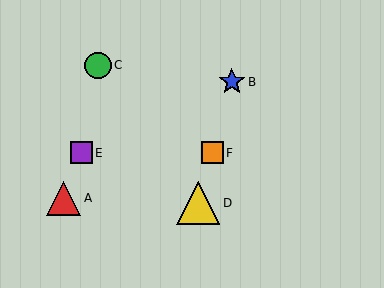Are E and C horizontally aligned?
No, E is at y≈153 and C is at y≈65.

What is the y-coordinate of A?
Object A is at y≈198.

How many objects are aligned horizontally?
2 objects (E, F) are aligned horizontally.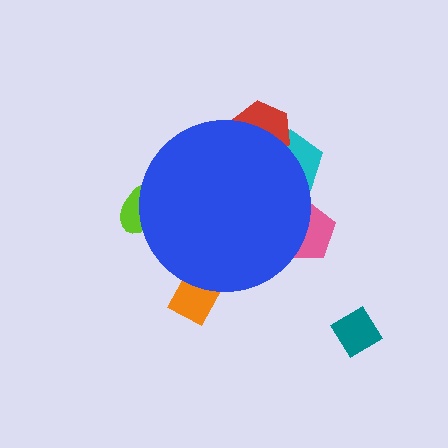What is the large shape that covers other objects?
A blue circle.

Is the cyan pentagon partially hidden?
Yes, the cyan pentagon is partially hidden behind the blue circle.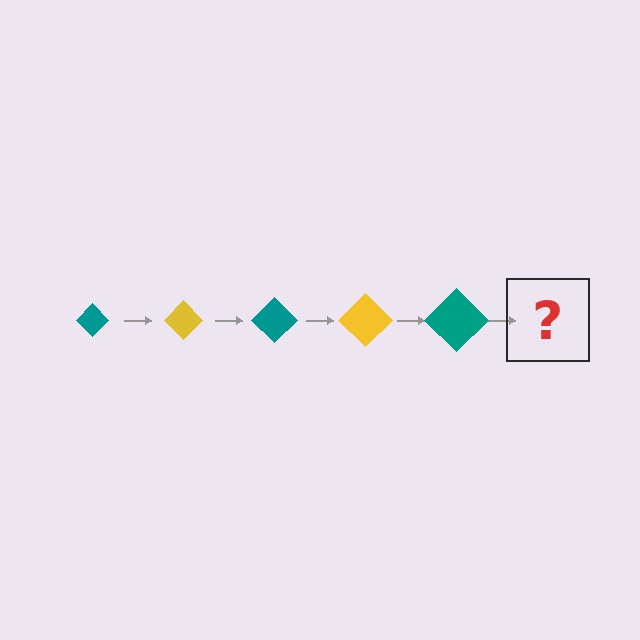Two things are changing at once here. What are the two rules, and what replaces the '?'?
The two rules are that the diamond grows larger each step and the color cycles through teal and yellow. The '?' should be a yellow diamond, larger than the previous one.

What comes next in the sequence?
The next element should be a yellow diamond, larger than the previous one.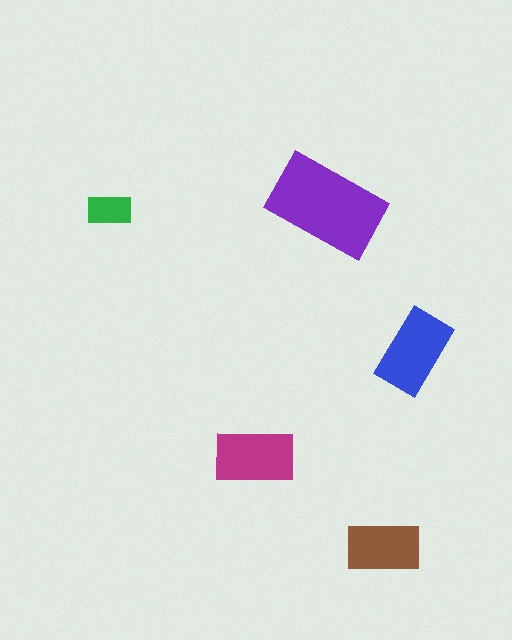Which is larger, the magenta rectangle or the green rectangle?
The magenta one.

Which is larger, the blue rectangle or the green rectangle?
The blue one.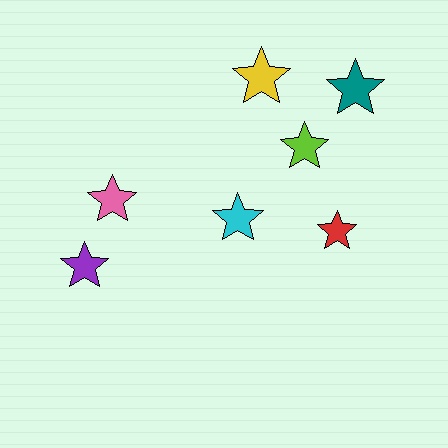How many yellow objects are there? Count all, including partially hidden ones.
There is 1 yellow object.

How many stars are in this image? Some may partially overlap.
There are 7 stars.